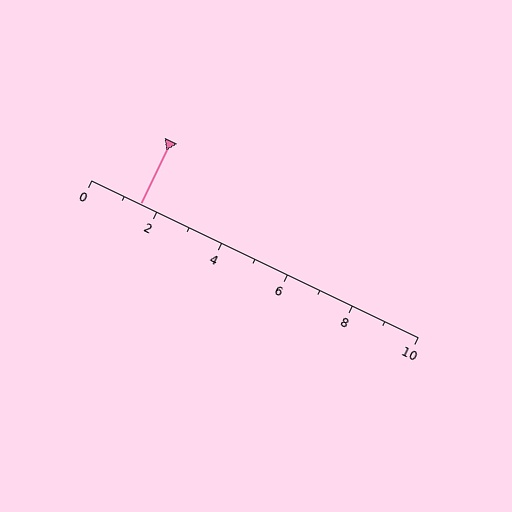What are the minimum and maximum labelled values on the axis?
The axis runs from 0 to 10.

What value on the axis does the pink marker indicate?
The marker indicates approximately 1.5.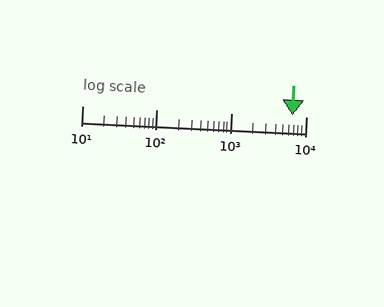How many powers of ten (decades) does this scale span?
The scale spans 3 decades, from 10 to 10000.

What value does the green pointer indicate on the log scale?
The pointer indicates approximately 6600.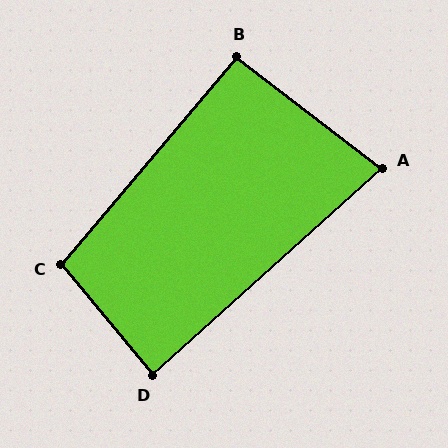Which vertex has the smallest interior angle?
A, at approximately 80 degrees.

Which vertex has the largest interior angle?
C, at approximately 100 degrees.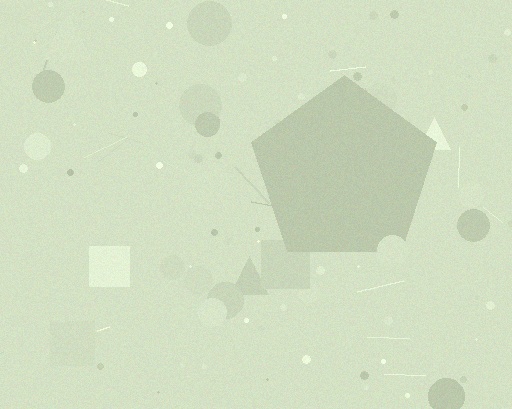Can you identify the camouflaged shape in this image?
The camouflaged shape is a pentagon.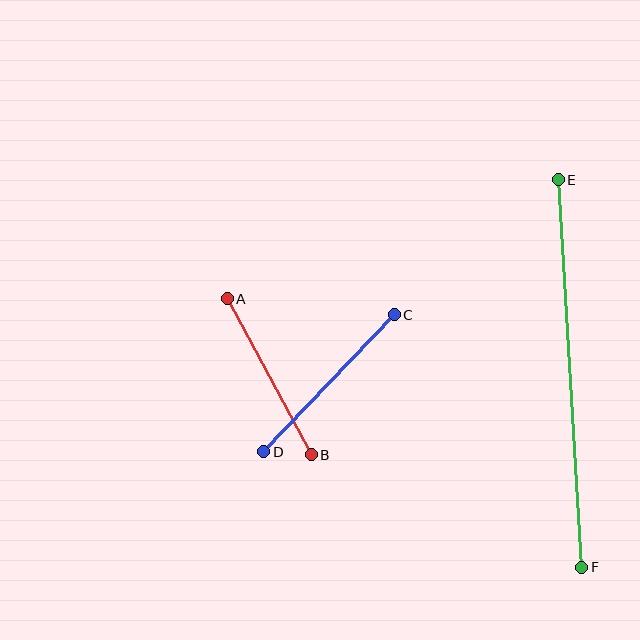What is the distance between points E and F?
The distance is approximately 388 pixels.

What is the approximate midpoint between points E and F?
The midpoint is at approximately (570, 374) pixels.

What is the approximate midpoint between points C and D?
The midpoint is at approximately (329, 383) pixels.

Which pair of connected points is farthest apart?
Points E and F are farthest apart.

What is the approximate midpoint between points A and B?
The midpoint is at approximately (269, 377) pixels.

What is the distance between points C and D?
The distance is approximately 189 pixels.